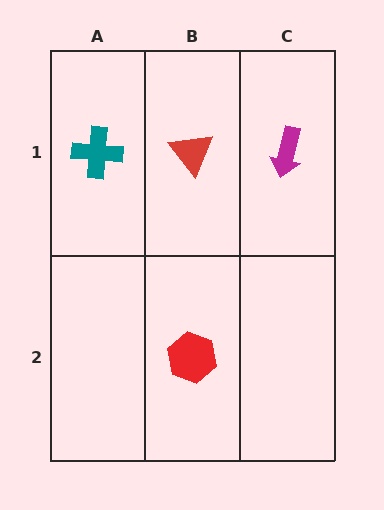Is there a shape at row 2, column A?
No, that cell is empty.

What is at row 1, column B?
A red triangle.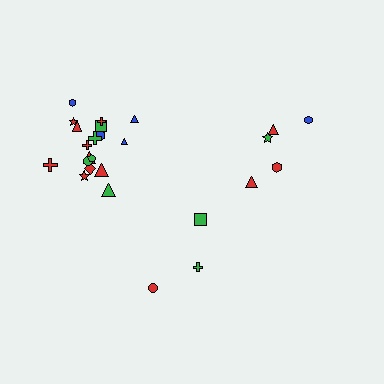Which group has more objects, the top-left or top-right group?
The top-left group.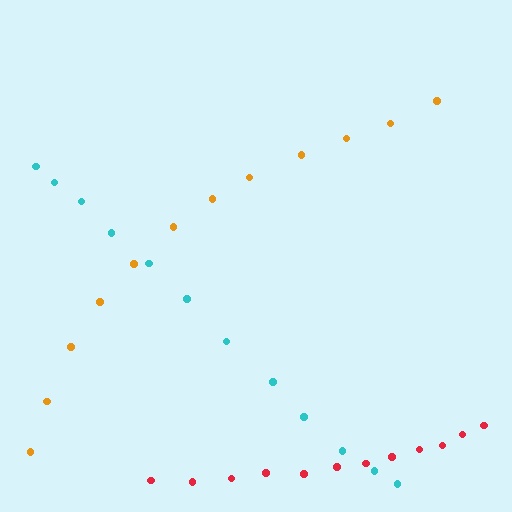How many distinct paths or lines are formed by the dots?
There are 3 distinct paths.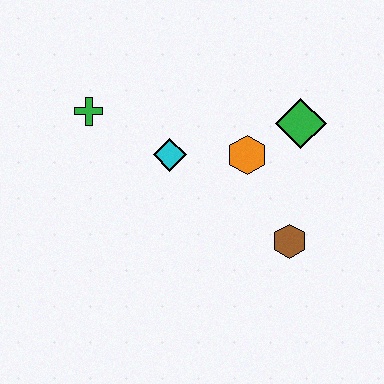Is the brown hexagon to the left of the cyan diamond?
No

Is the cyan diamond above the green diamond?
No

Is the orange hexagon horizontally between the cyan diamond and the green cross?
No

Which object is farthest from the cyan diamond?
The brown hexagon is farthest from the cyan diamond.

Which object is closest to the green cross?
The cyan diamond is closest to the green cross.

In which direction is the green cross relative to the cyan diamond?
The green cross is to the left of the cyan diamond.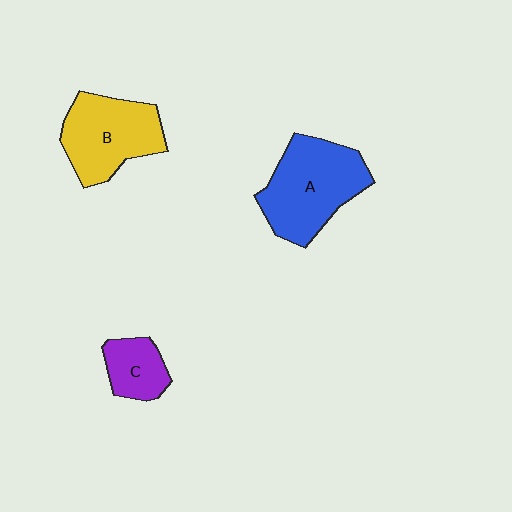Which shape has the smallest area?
Shape C (purple).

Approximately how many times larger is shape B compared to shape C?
Approximately 2.0 times.